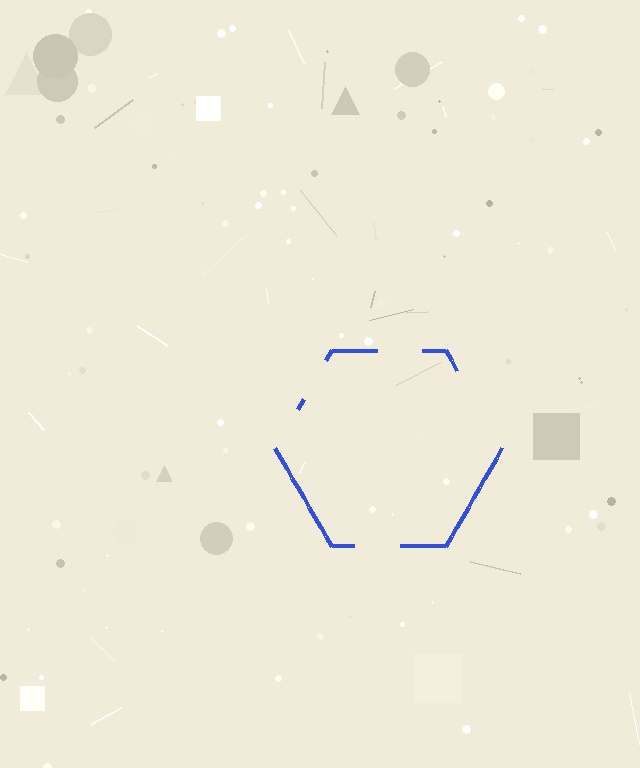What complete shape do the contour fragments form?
The contour fragments form a hexagon.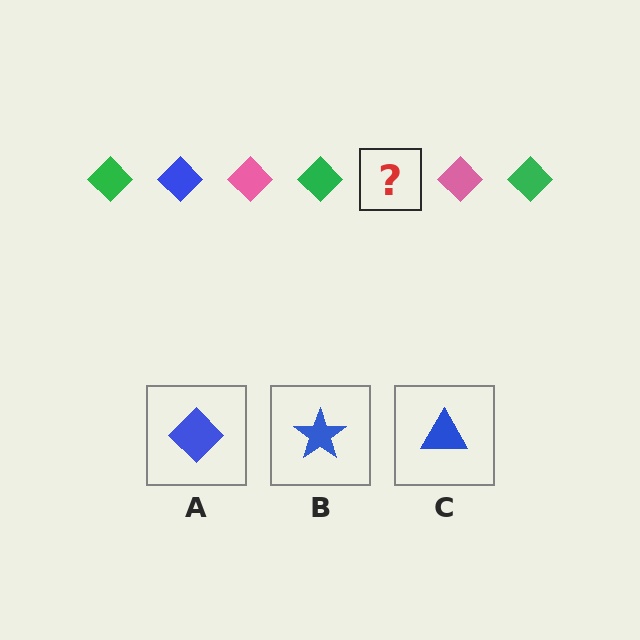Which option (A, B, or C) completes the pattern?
A.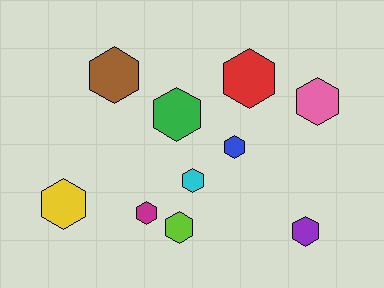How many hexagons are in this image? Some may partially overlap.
There are 10 hexagons.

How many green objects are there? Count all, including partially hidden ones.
There is 1 green object.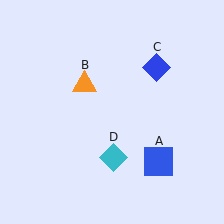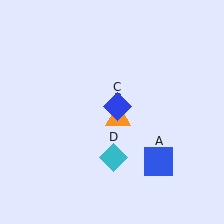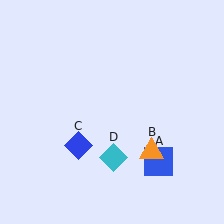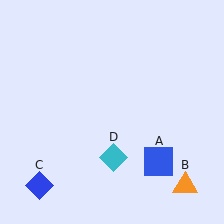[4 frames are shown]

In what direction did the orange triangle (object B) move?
The orange triangle (object B) moved down and to the right.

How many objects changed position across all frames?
2 objects changed position: orange triangle (object B), blue diamond (object C).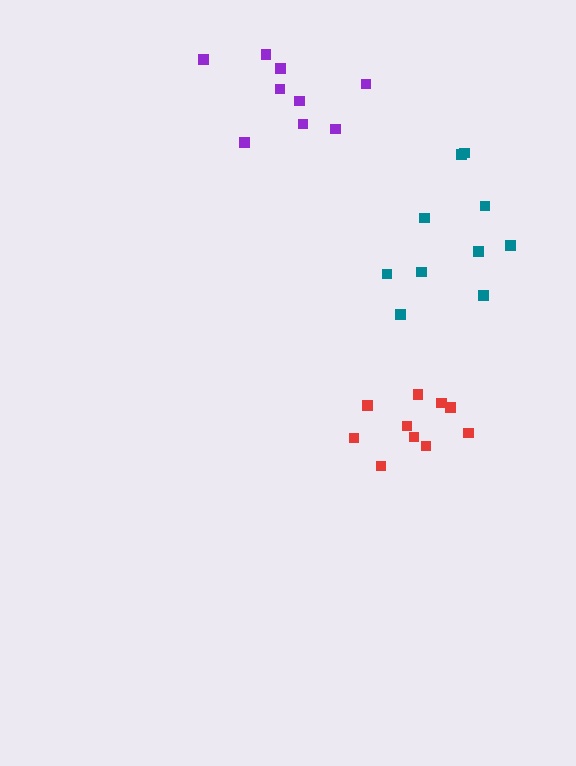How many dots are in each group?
Group 1: 10 dots, Group 2: 9 dots, Group 3: 10 dots (29 total).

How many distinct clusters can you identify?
There are 3 distinct clusters.